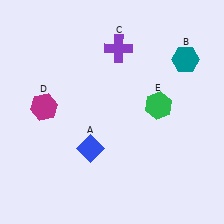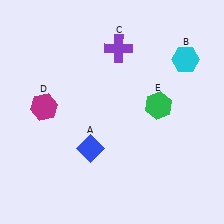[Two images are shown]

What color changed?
The hexagon (B) changed from teal in Image 1 to cyan in Image 2.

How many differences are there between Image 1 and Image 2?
There is 1 difference between the two images.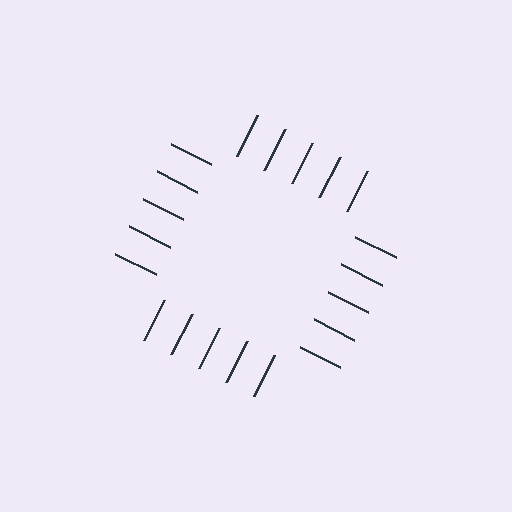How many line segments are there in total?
20 — 5 along each of the 4 edges.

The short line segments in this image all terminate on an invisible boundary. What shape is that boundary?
An illusory square — the line segments terminate on its edges but no continuous stroke is drawn.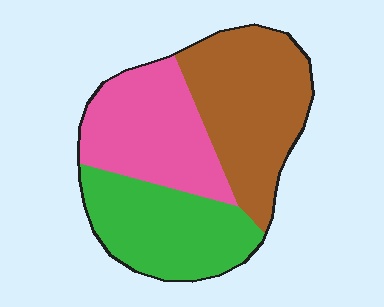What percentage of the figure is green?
Green takes up between a quarter and a half of the figure.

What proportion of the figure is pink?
Pink takes up about one third (1/3) of the figure.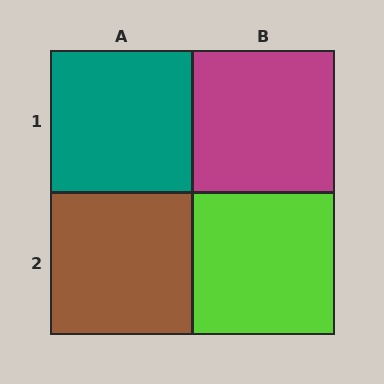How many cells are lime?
1 cell is lime.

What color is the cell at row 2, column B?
Lime.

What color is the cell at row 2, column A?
Brown.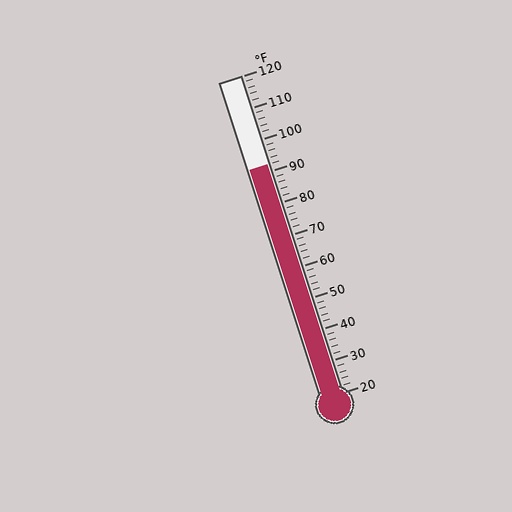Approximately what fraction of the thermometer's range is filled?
The thermometer is filled to approximately 70% of its range.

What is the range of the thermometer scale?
The thermometer scale ranges from 20°F to 120°F.